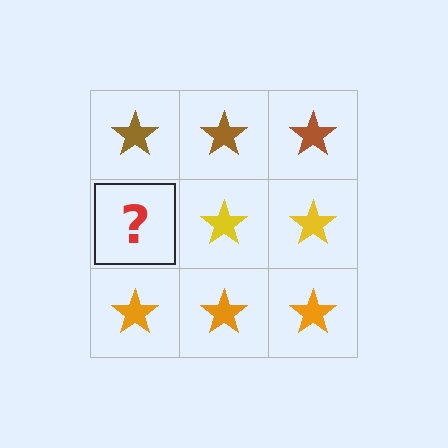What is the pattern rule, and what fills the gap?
The rule is that each row has a consistent color. The gap should be filled with a yellow star.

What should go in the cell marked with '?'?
The missing cell should contain a yellow star.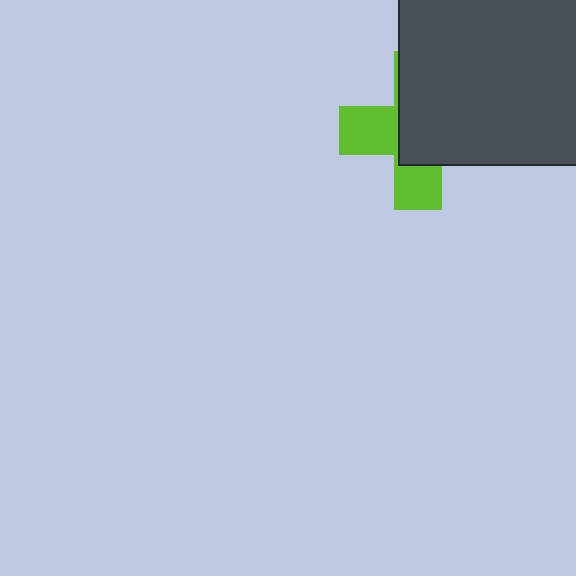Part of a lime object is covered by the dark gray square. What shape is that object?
It is a cross.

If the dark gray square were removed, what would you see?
You would see the complete lime cross.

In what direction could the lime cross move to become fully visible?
The lime cross could move left. That would shift it out from behind the dark gray square entirely.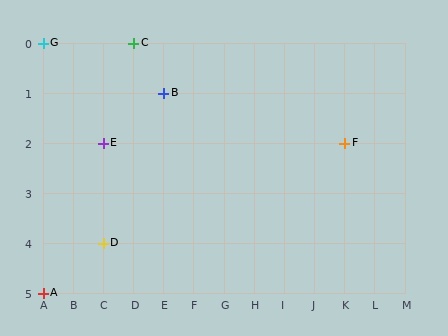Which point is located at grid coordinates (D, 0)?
Point C is at (D, 0).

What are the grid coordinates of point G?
Point G is at grid coordinates (A, 0).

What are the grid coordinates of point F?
Point F is at grid coordinates (K, 2).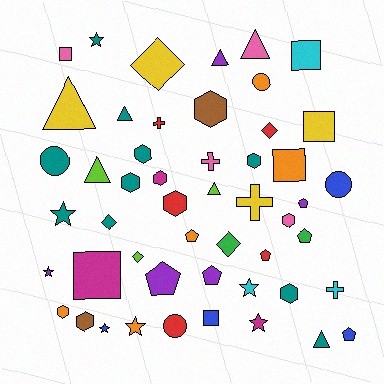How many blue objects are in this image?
There are 4 blue objects.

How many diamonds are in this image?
There are 5 diamonds.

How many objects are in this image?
There are 50 objects.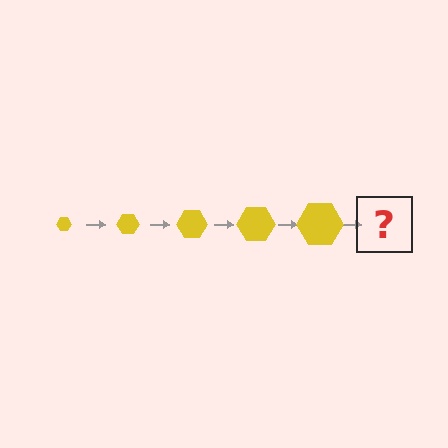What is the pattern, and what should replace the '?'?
The pattern is that the hexagon gets progressively larger each step. The '?' should be a yellow hexagon, larger than the previous one.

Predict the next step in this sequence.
The next step is a yellow hexagon, larger than the previous one.